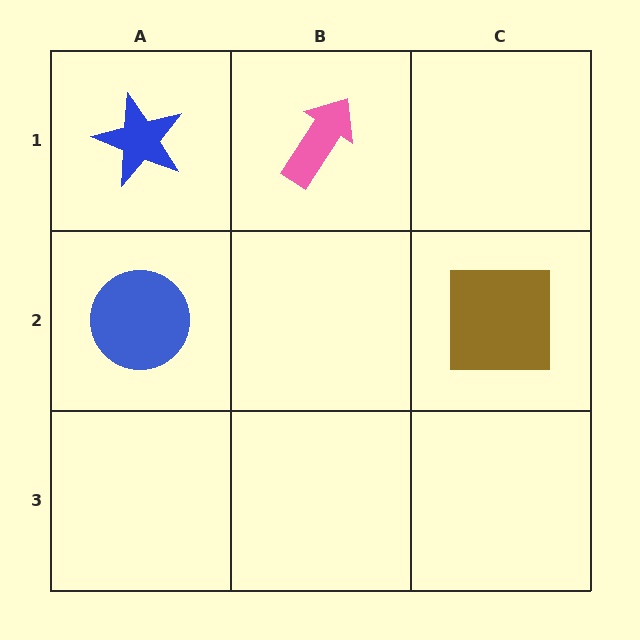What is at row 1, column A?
A blue star.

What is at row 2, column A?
A blue circle.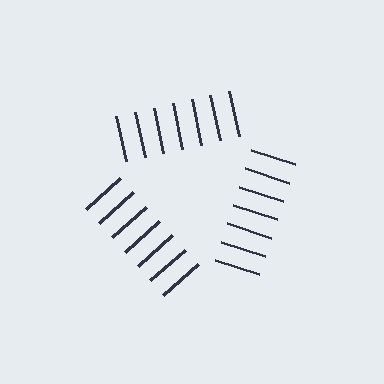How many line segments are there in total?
21 — 7 along each of the 3 edges.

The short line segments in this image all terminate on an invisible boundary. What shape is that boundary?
An illusory triangle — the line segments terminate on its edges but no continuous stroke is drawn.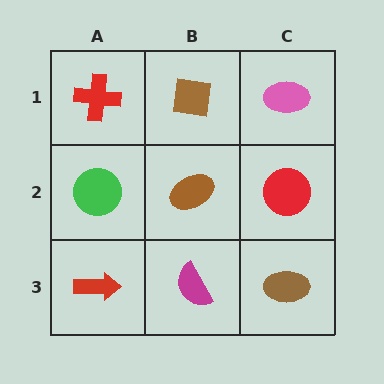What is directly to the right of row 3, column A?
A magenta semicircle.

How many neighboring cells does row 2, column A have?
3.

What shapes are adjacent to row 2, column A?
A red cross (row 1, column A), a red arrow (row 3, column A), a brown ellipse (row 2, column B).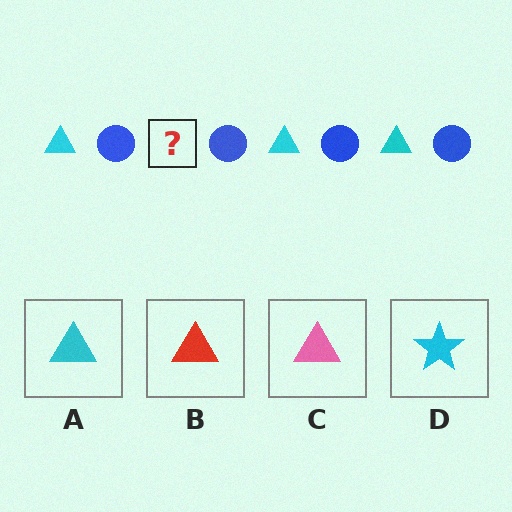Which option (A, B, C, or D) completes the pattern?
A.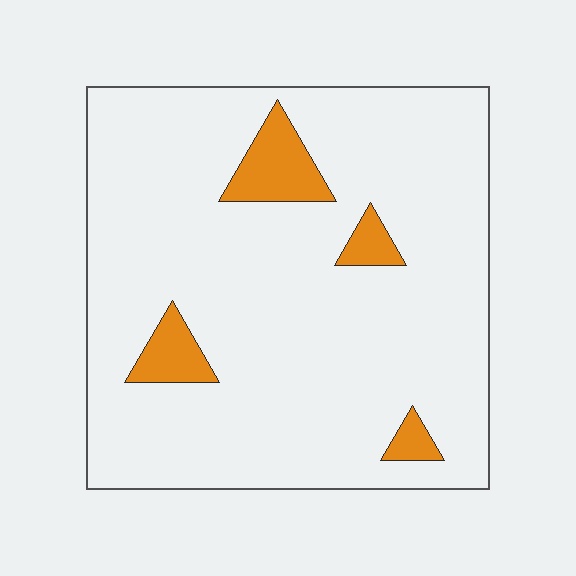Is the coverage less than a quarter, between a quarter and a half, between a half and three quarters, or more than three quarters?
Less than a quarter.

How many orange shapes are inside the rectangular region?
4.